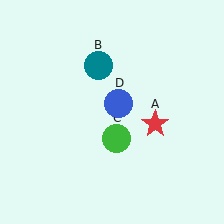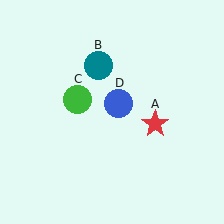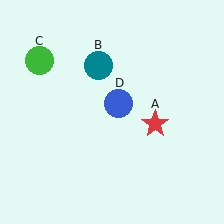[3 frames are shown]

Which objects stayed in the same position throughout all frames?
Red star (object A) and teal circle (object B) and blue circle (object D) remained stationary.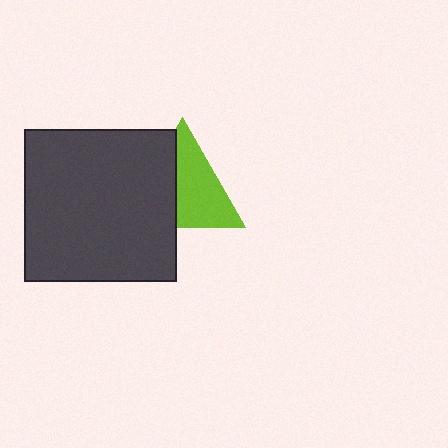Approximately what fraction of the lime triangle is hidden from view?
Roughly 43% of the lime triangle is hidden behind the dark gray square.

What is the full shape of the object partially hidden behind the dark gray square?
The partially hidden object is a lime triangle.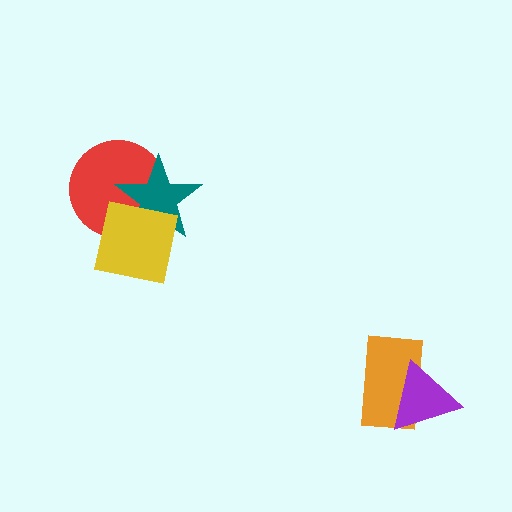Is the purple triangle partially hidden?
No, no other shape covers it.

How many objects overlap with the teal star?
2 objects overlap with the teal star.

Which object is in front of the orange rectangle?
The purple triangle is in front of the orange rectangle.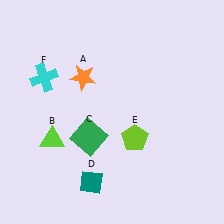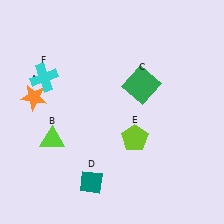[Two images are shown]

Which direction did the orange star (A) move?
The orange star (A) moved left.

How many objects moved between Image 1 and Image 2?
2 objects moved between the two images.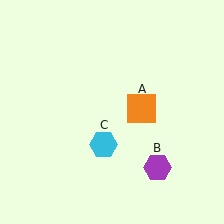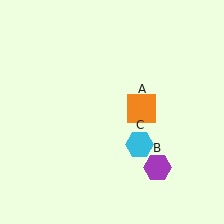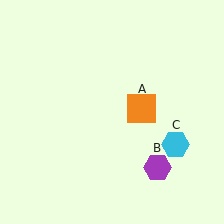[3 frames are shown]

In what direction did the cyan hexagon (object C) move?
The cyan hexagon (object C) moved right.